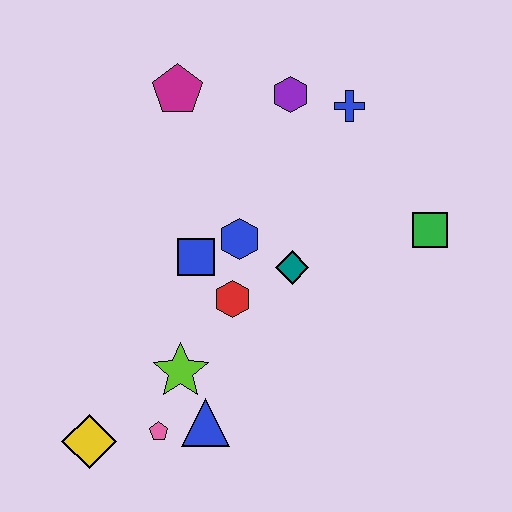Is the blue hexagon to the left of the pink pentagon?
No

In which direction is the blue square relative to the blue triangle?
The blue square is above the blue triangle.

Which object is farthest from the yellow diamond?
The blue cross is farthest from the yellow diamond.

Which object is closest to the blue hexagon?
The blue square is closest to the blue hexagon.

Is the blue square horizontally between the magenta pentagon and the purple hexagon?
Yes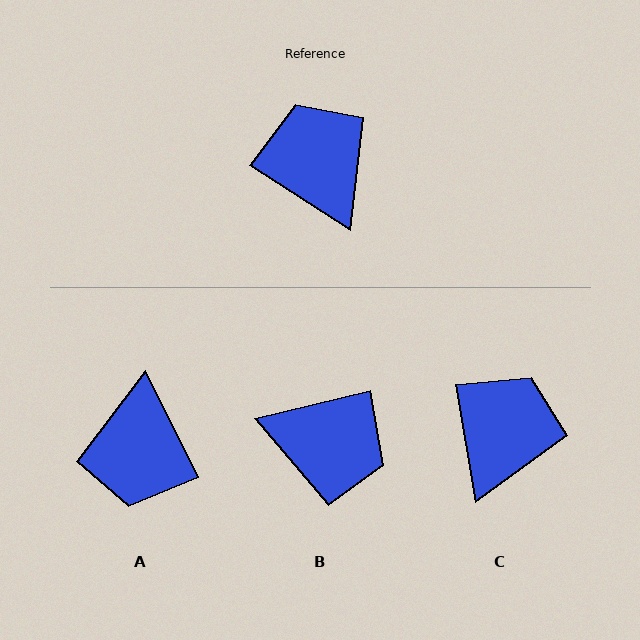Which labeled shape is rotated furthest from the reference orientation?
A, about 149 degrees away.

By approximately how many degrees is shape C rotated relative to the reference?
Approximately 48 degrees clockwise.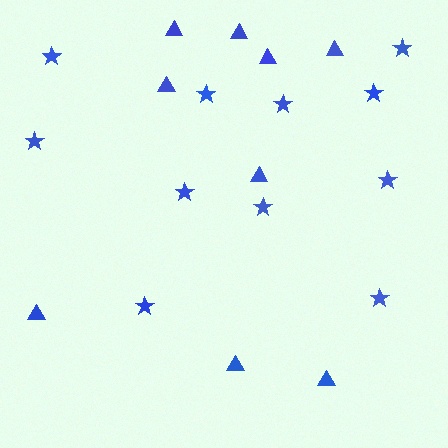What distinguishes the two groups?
There are 2 groups: one group of stars (11) and one group of triangles (9).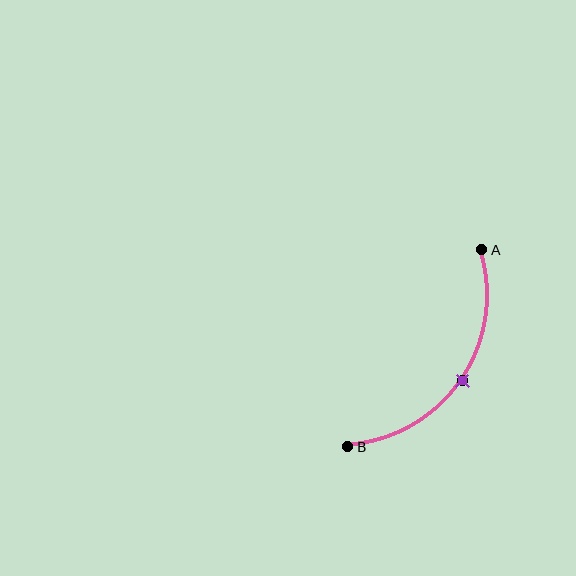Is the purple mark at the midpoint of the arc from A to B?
Yes. The purple mark lies on the arc at equal arc-length from both A and B — it is the arc midpoint.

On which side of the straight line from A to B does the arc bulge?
The arc bulges below and to the right of the straight line connecting A and B.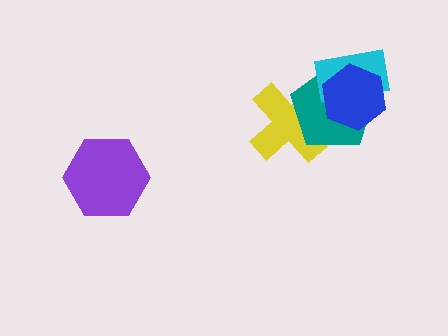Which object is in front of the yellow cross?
The teal pentagon is in front of the yellow cross.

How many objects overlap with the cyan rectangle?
2 objects overlap with the cyan rectangle.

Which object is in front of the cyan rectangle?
The blue hexagon is in front of the cyan rectangle.